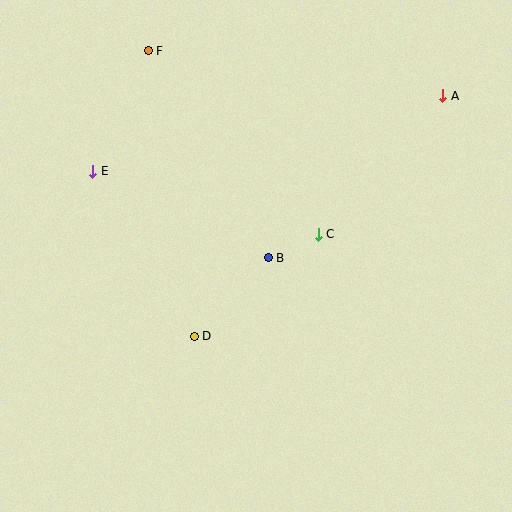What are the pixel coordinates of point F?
Point F is at (148, 51).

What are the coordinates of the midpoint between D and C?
The midpoint between D and C is at (256, 285).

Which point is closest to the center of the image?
Point B at (268, 258) is closest to the center.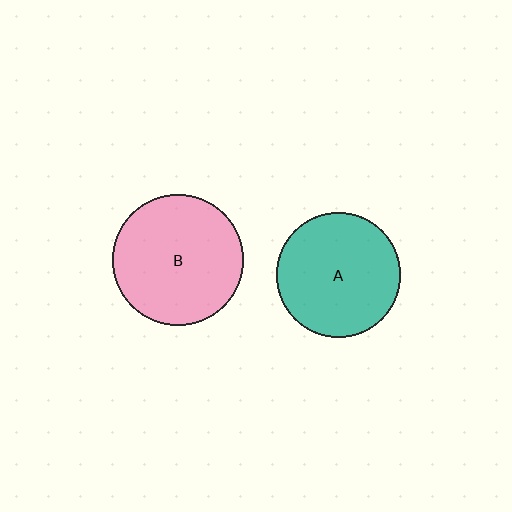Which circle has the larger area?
Circle B (pink).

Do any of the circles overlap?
No, none of the circles overlap.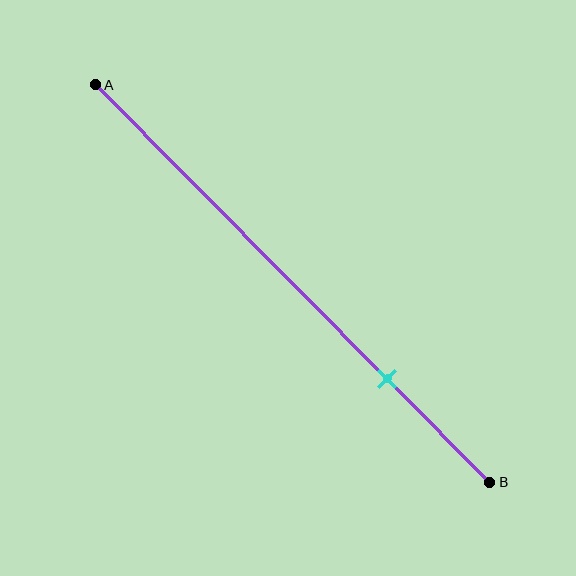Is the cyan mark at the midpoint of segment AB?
No, the mark is at about 75% from A, not at the 50% midpoint.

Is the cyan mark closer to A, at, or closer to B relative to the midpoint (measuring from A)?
The cyan mark is closer to point B than the midpoint of segment AB.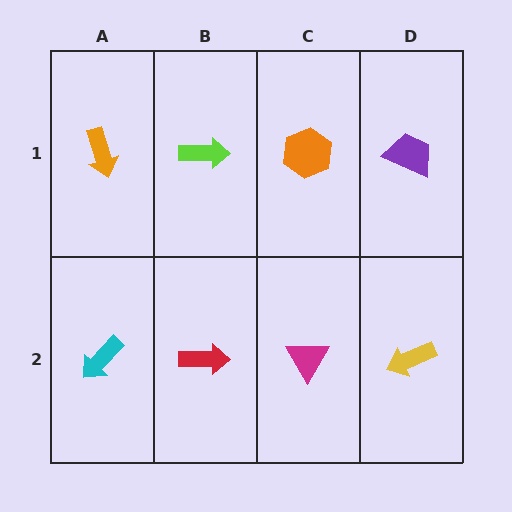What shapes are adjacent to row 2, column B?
A lime arrow (row 1, column B), a cyan arrow (row 2, column A), a magenta triangle (row 2, column C).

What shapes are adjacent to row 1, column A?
A cyan arrow (row 2, column A), a lime arrow (row 1, column B).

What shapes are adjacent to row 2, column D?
A purple trapezoid (row 1, column D), a magenta triangle (row 2, column C).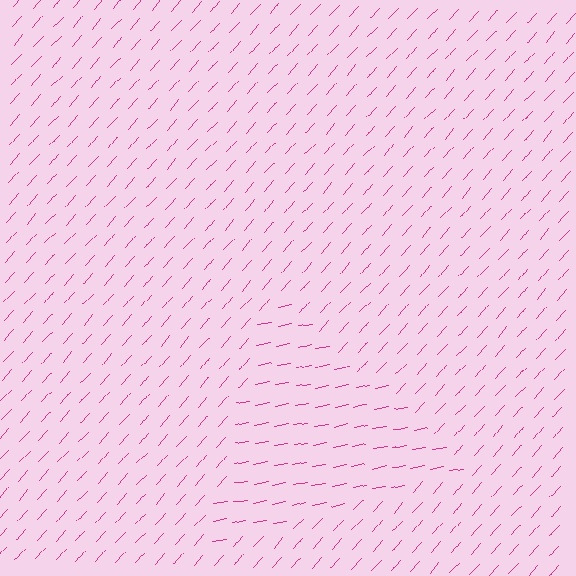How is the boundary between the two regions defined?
The boundary is defined purely by a change in line orientation (approximately 38 degrees difference). All lines are the same color and thickness.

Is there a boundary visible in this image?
Yes, there is a texture boundary formed by a change in line orientation.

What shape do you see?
I see a triangle.